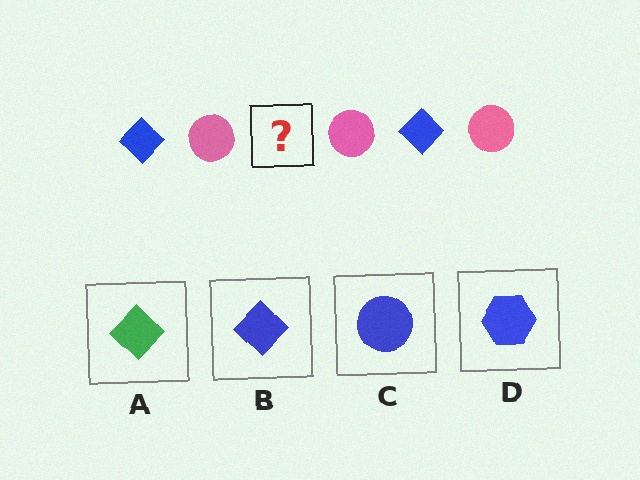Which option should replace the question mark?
Option B.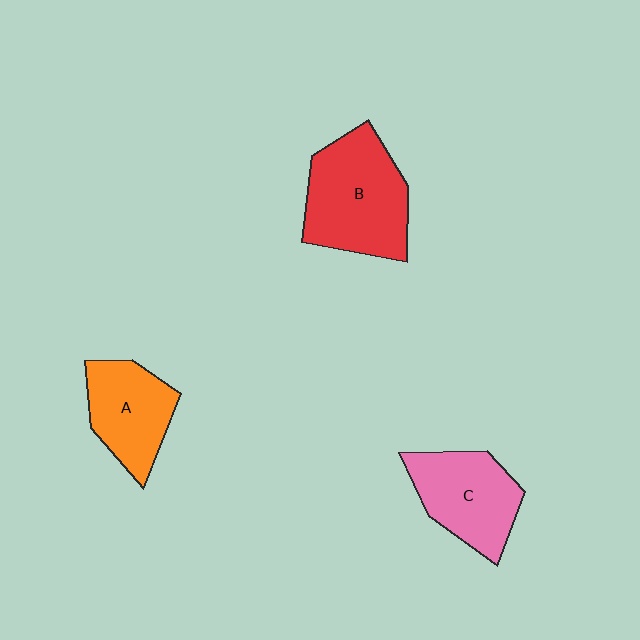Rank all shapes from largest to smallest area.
From largest to smallest: B (red), C (pink), A (orange).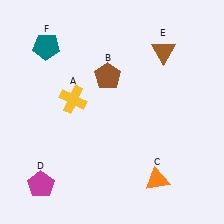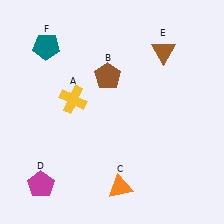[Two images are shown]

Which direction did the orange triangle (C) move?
The orange triangle (C) moved left.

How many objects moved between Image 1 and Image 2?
1 object moved between the two images.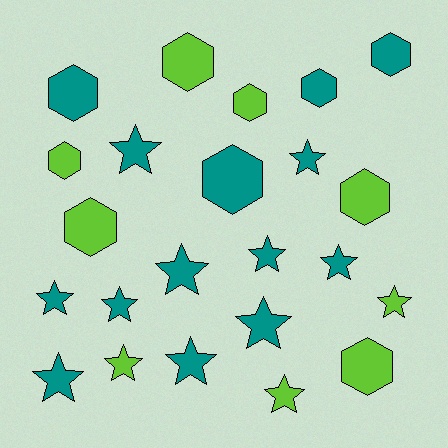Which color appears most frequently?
Teal, with 14 objects.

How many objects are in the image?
There are 23 objects.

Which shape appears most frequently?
Star, with 13 objects.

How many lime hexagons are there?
There are 6 lime hexagons.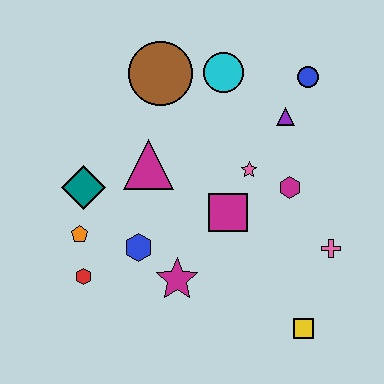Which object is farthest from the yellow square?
The brown circle is farthest from the yellow square.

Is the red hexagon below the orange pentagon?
Yes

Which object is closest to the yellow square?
The pink cross is closest to the yellow square.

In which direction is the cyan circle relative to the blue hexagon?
The cyan circle is above the blue hexagon.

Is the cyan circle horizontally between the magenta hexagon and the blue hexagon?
Yes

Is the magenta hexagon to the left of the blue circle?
Yes